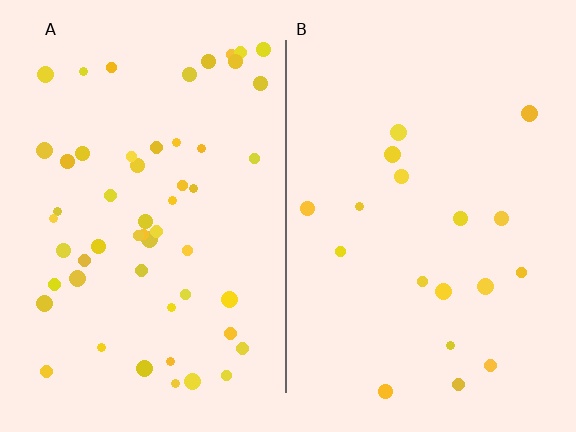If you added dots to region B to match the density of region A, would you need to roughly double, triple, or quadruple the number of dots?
Approximately triple.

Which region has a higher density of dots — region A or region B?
A (the left).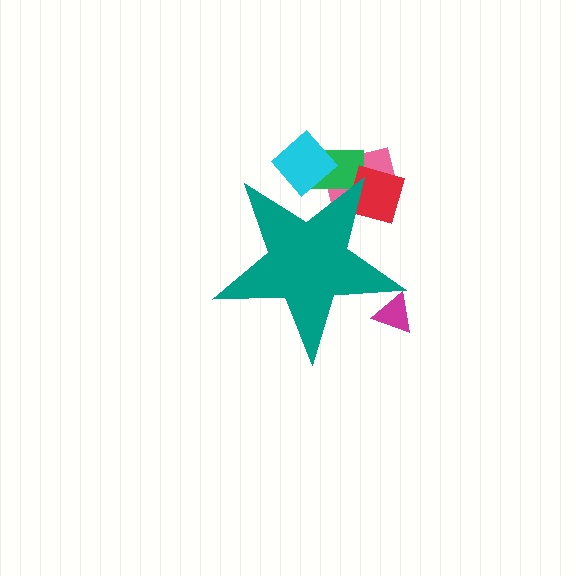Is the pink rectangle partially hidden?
Yes, the pink rectangle is partially hidden behind the teal star.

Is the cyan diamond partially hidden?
Yes, the cyan diamond is partially hidden behind the teal star.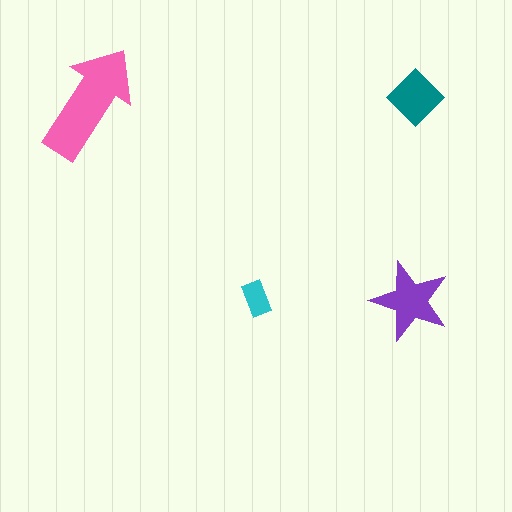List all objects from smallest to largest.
The cyan rectangle, the teal diamond, the purple star, the pink arrow.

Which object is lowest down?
The purple star is bottommost.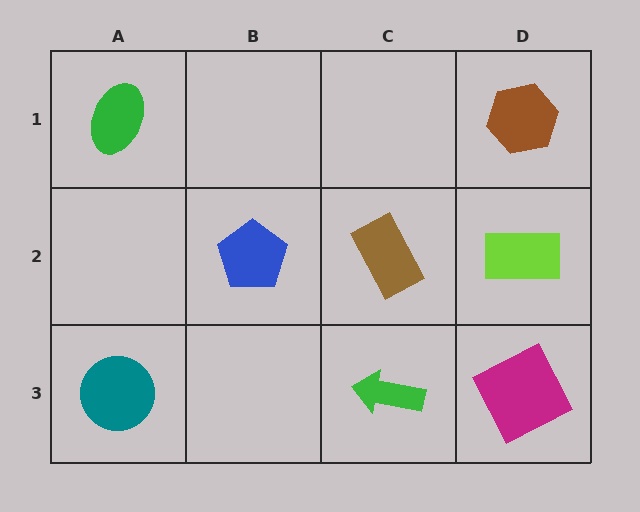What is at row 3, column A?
A teal circle.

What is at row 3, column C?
A green arrow.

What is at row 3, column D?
A magenta square.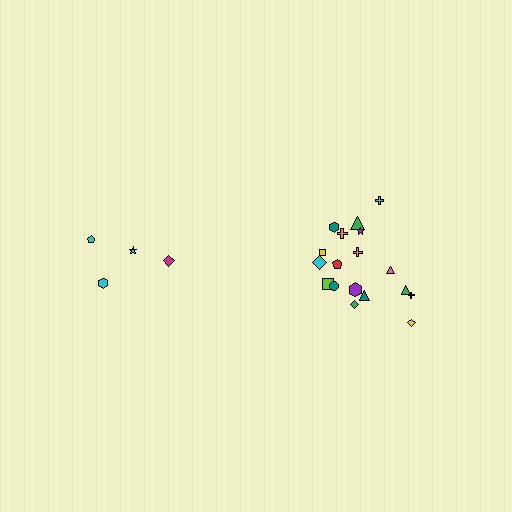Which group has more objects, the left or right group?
The right group.